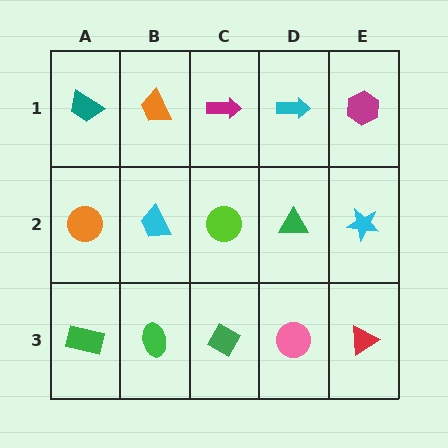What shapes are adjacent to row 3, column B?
A cyan trapezoid (row 2, column B), a green rectangle (row 3, column A), a green diamond (row 3, column C).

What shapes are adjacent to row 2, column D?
A cyan arrow (row 1, column D), a pink circle (row 3, column D), a lime circle (row 2, column C), a cyan star (row 2, column E).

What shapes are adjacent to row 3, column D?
A green triangle (row 2, column D), a green diamond (row 3, column C), a red triangle (row 3, column E).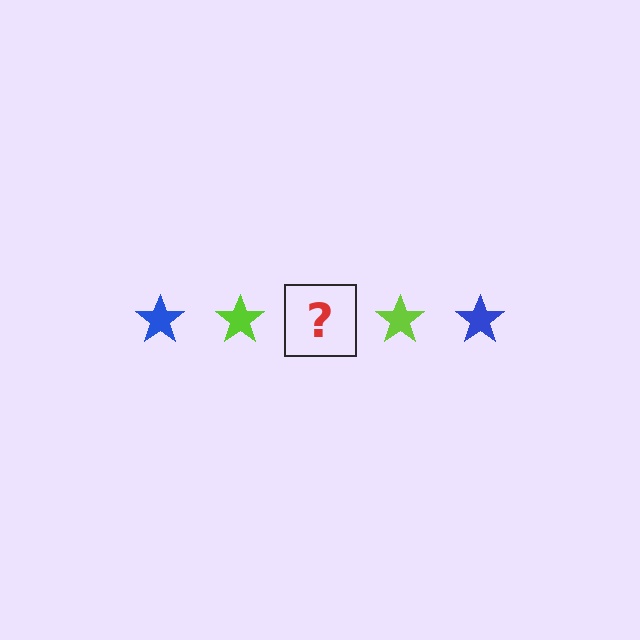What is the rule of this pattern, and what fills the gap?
The rule is that the pattern cycles through blue, lime stars. The gap should be filled with a blue star.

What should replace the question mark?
The question mark should be replaced with a blue star.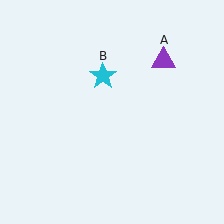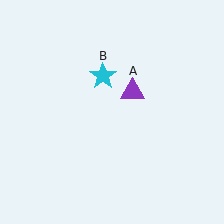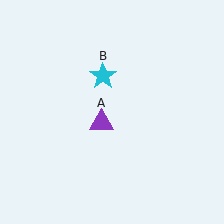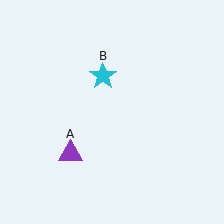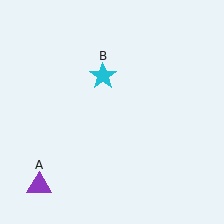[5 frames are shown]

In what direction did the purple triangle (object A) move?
The purple triangle (object A) moved down and to the left.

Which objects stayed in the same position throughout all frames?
Cyan star (object B) remained stationary.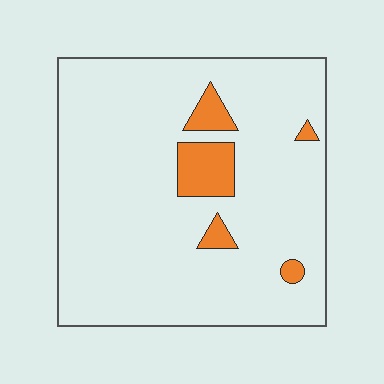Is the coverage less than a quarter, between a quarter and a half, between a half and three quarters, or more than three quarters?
Less than a quarter.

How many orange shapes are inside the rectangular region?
5.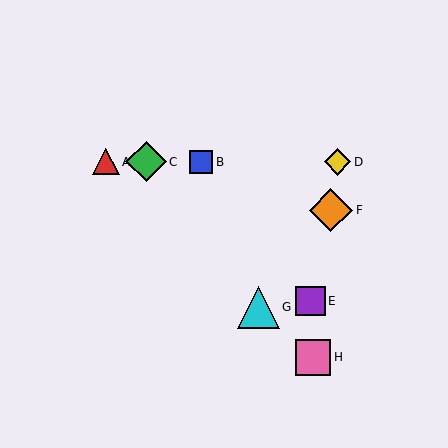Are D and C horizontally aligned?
Yes, both are at y≈162.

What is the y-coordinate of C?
Object C is at y≈162.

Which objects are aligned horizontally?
Objects A, B, C, D are aligned horizontally.